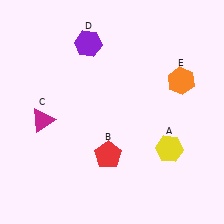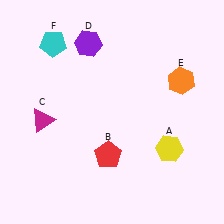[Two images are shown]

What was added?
A cyan pentagon (F) was added in Image 2.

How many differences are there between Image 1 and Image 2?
There is 1 difference between the two images.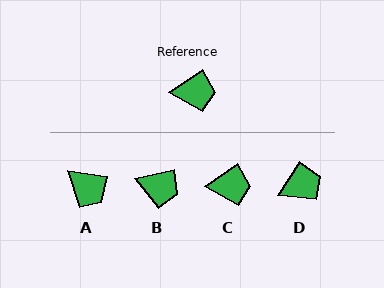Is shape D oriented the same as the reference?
No, it is off by about 23 degrees.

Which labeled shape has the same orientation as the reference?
C.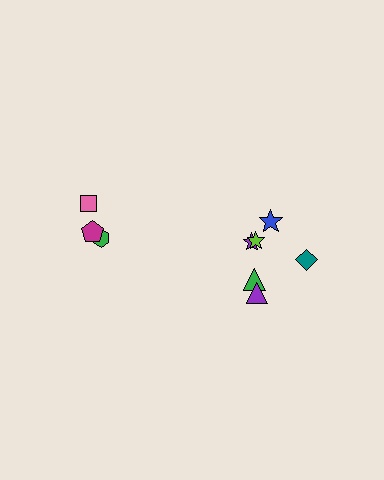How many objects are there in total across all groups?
There are 9 objects.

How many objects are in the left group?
There are 3 objects.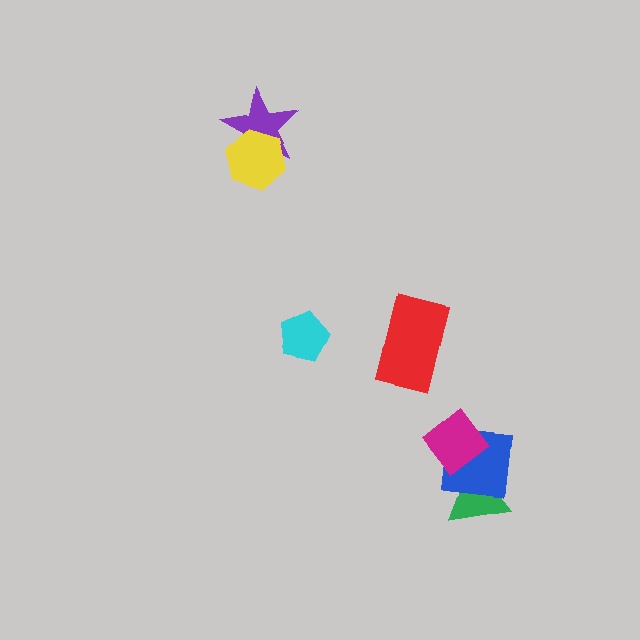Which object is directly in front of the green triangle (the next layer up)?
The blue square is directly in front of the green triangle.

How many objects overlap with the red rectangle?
0 objects overlap with the red rectangle.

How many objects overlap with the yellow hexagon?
1 object overlaps with the yellow hexagon.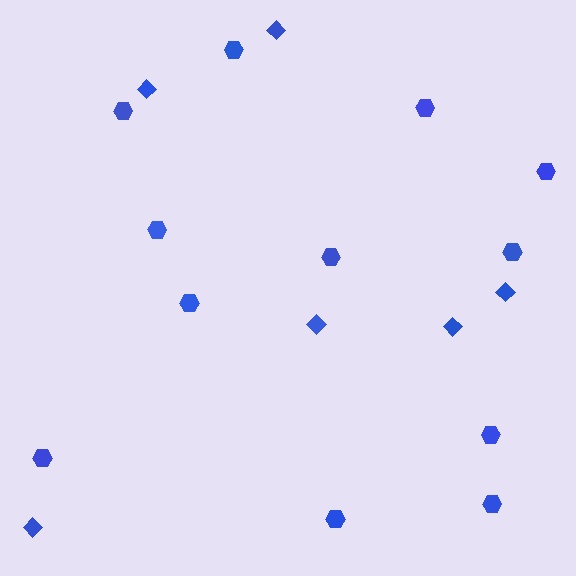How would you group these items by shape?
There are 2 groups: one group of diamonds (6) and one group of hexagons (12).